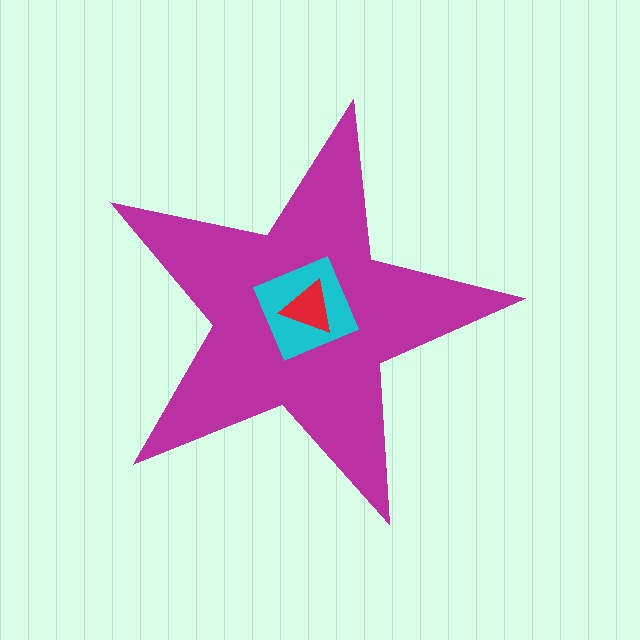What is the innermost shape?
The red triangle.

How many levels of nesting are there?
3.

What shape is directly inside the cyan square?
The red triangle.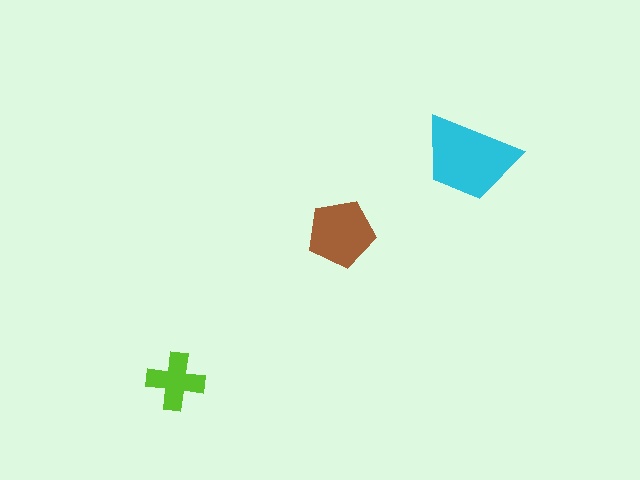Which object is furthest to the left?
The lime cross is leftmost.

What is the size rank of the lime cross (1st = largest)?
3rd.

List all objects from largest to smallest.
The cyan trapezoid, the brown pentagon, the lime cross.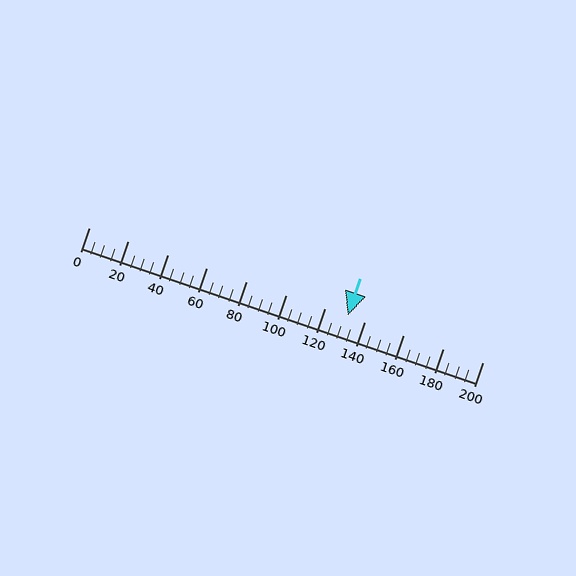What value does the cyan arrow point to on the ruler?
The cyan arrow points to approximately 131.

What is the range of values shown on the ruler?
The ruler shows values from 0 to 200.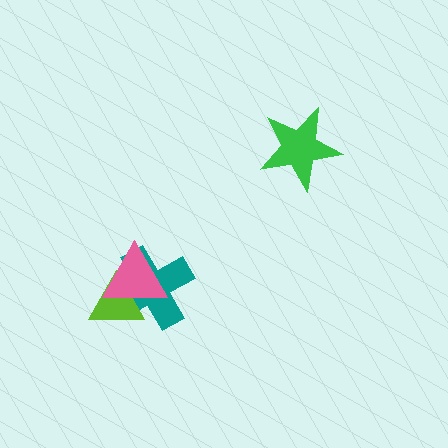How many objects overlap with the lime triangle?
2 objects overlap with the lime triangle.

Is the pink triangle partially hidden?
No, no other shape covers it.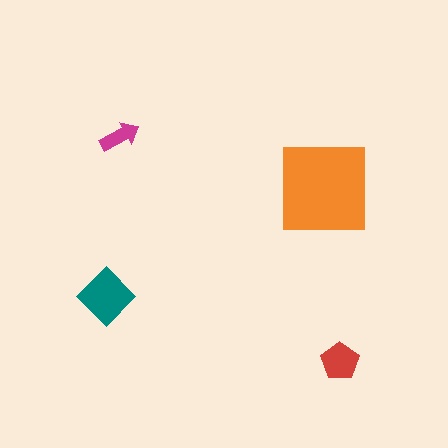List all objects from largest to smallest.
The orange square, the teal diamond, the red pentagon, the magenta arrow.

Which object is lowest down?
The red pentagon is bottommost.